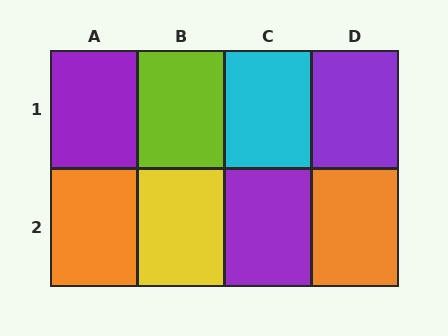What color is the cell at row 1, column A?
Purple.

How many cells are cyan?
1 cell is cyan.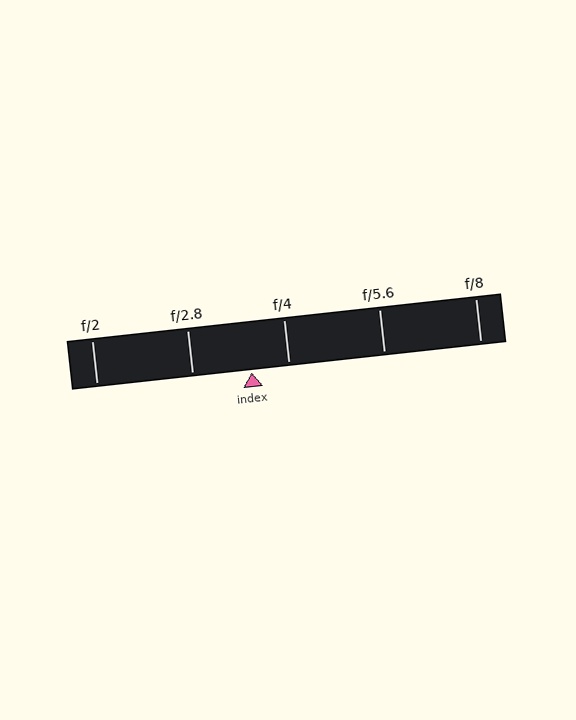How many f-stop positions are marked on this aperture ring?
There are 5 f-stop positions marked.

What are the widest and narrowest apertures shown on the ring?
The widest aperture shown is f/2 and the narrowest is f/8.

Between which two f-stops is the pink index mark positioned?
The index mark is between f/2.8 and f/4.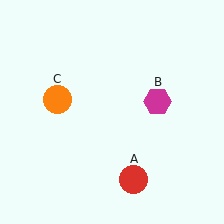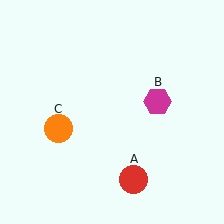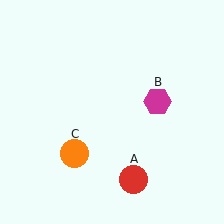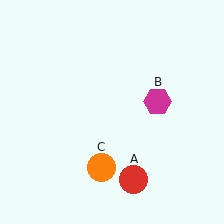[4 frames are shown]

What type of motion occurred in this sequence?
The orange circle (object C) rotated counterclockwise around the center of the scene.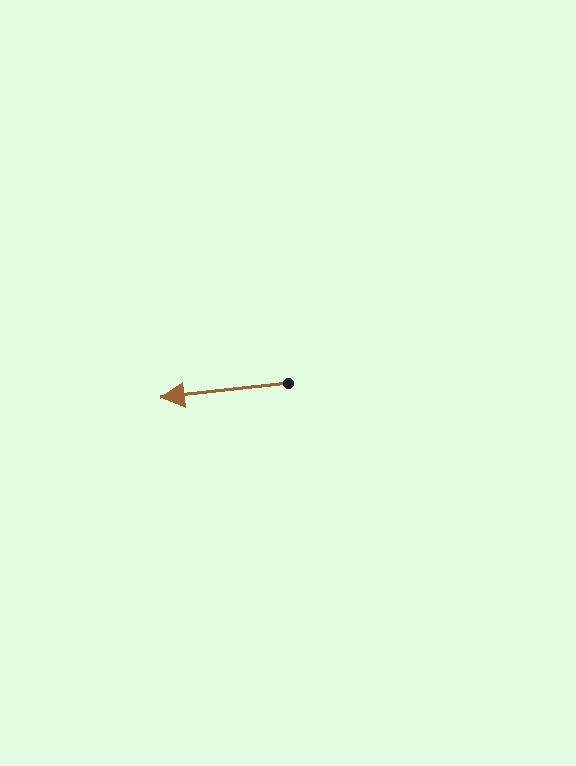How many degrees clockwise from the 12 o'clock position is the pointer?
Approximately 263 degrees.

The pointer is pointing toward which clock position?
Roughly 9 o'clock.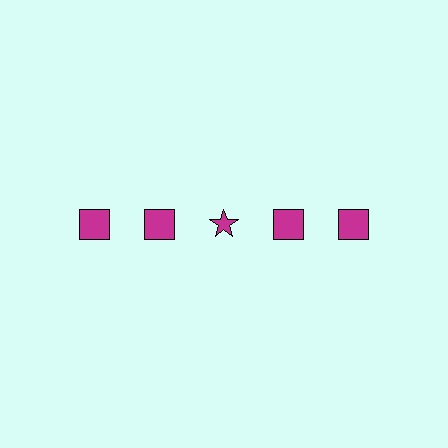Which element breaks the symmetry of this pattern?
The magenta star in the top row, center column breaks the symmetry. All other shapes are magenta squares.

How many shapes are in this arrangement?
There are 5 shapes arranged in a grid pattern.